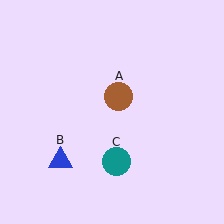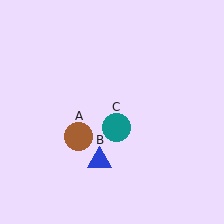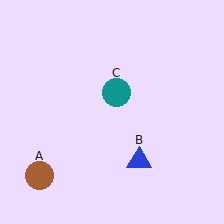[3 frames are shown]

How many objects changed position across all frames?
3 objects changed position: brown circle (object A), blue triangle (object B), teal circle (object C).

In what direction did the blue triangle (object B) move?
The blue triangle (object B) moved right.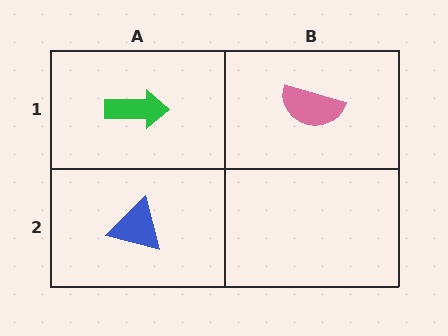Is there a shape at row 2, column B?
No, that cell is empty.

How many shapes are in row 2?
1 shape.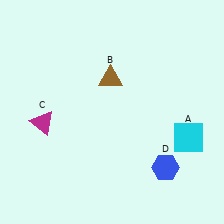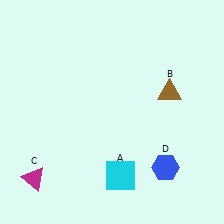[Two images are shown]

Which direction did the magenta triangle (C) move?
The magenta triangle (C) moved down.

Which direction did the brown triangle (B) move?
The brown triangle (B) moved right.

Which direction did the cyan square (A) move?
The cyan square (A) moved left.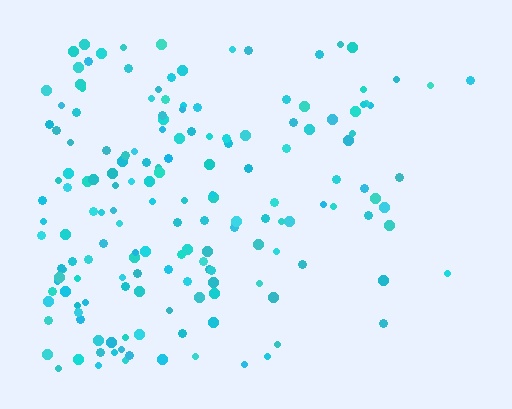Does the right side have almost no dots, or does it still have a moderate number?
Still a moderate number, just noticeably fewer than the left.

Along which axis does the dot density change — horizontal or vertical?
Horizontal.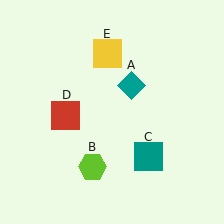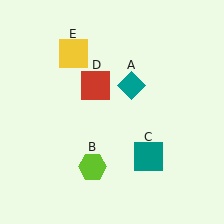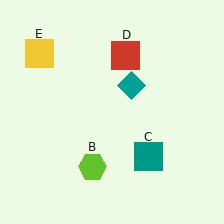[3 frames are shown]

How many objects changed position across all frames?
2 objects changed position: red square (object D), yellow square (object E).